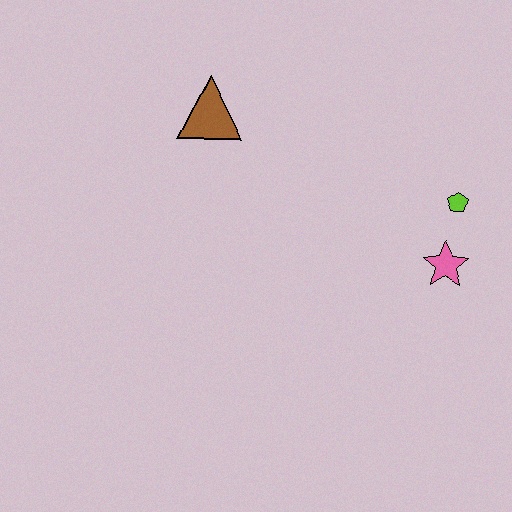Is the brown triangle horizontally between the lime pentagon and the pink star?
No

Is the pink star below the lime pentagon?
Yes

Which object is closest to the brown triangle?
The lime pentagon is closest to the brown triangle.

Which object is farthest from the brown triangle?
The pink star is farthest from the brown triangle.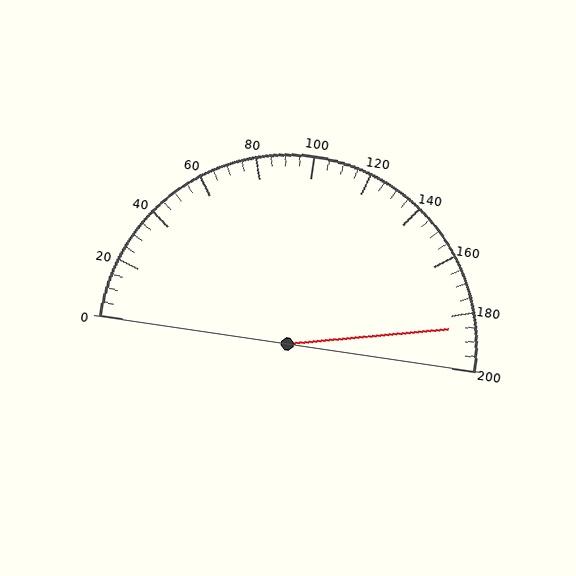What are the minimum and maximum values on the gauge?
The gauge ranges from 0 to 200.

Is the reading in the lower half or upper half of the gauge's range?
The reading is in the upper half of the range (0 to 200).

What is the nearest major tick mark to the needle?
The nearest major tick mark is 180.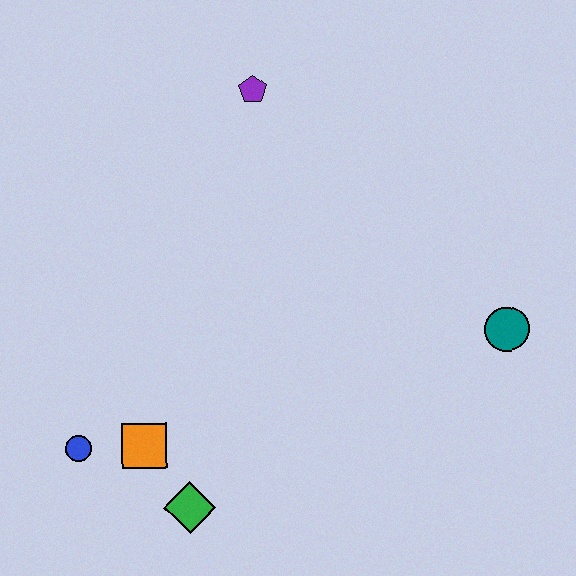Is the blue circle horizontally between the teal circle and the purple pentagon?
No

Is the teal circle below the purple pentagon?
Yes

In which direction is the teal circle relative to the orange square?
The teal circle is to the right of the orange square.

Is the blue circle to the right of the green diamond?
No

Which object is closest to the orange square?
The blue circle is closest to the orange square.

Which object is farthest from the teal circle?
The blue circle is farthest from the teal circle.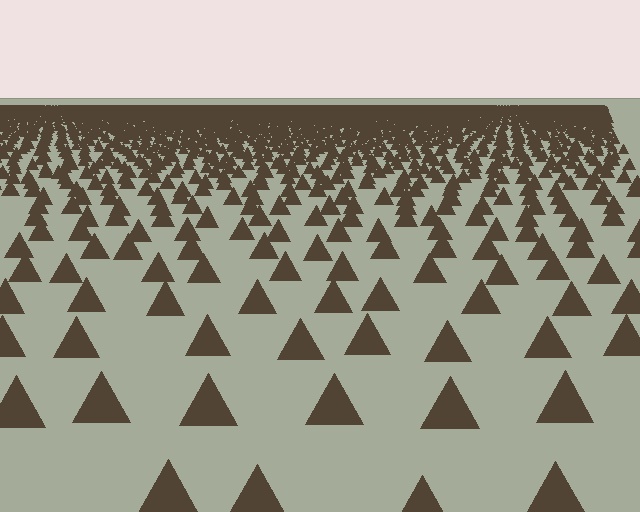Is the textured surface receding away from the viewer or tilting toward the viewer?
The surface is receding away from the viewer. Texture elements get smaller and denser toward the top.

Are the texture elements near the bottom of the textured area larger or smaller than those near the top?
Larger. Near the bottom, elements are closer to the viewer and appear at a bigger on-screen size.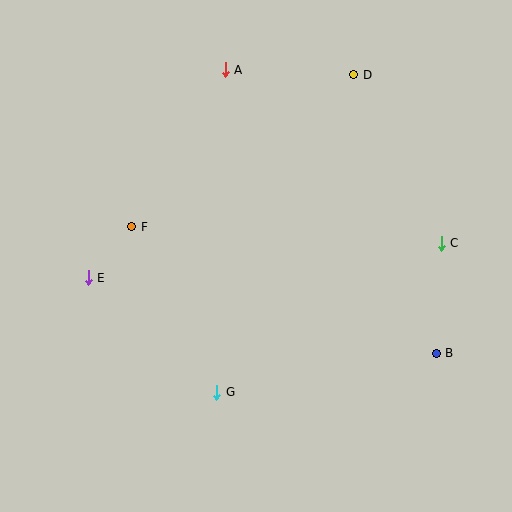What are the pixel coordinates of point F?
Point F is at (132, 227).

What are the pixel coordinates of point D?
Point D is at (354, 75).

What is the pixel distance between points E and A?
The distance between E and A is 249 pixels.